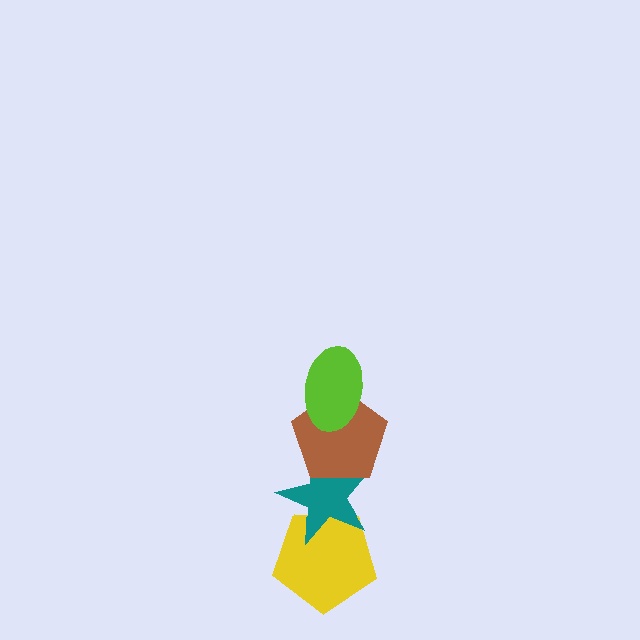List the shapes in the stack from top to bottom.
From top to bottom: the lime ellipse, the brown pentagon, the teal star, the yellow pentagon.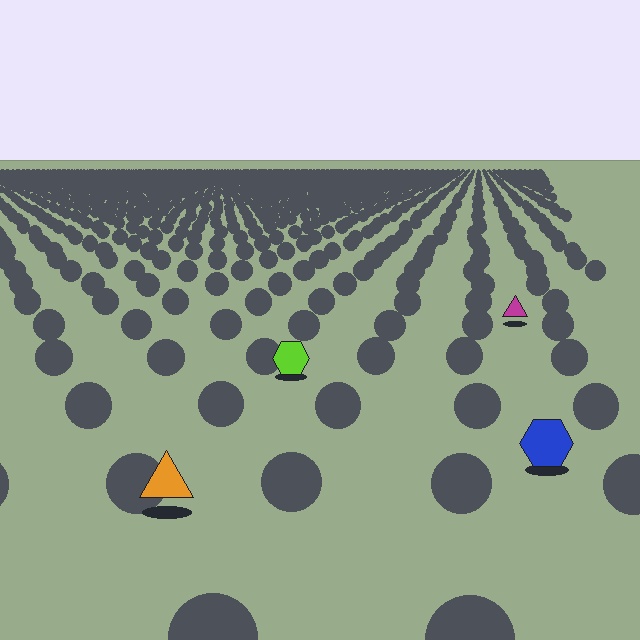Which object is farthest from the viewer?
The magenta triangle is farthest from the viewer. It appears smaller and the ground texture around it is denser.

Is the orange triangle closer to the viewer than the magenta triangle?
Yes. The orange triangle is closer — you can tell from the texture gradient: the ground texture is coarser near it.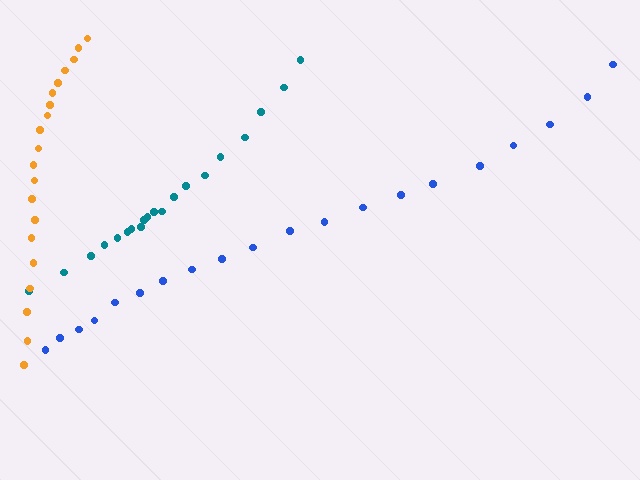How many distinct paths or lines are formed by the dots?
There are 3 distinct paths.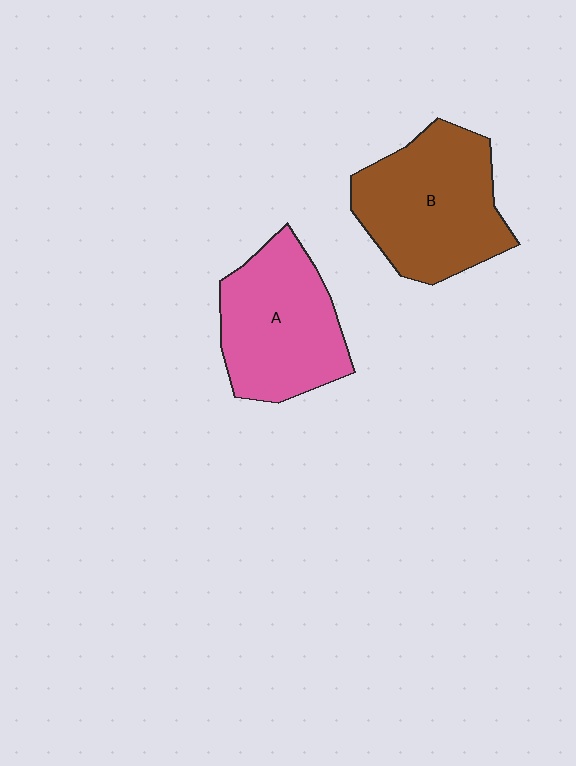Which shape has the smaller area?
Shape A (pink).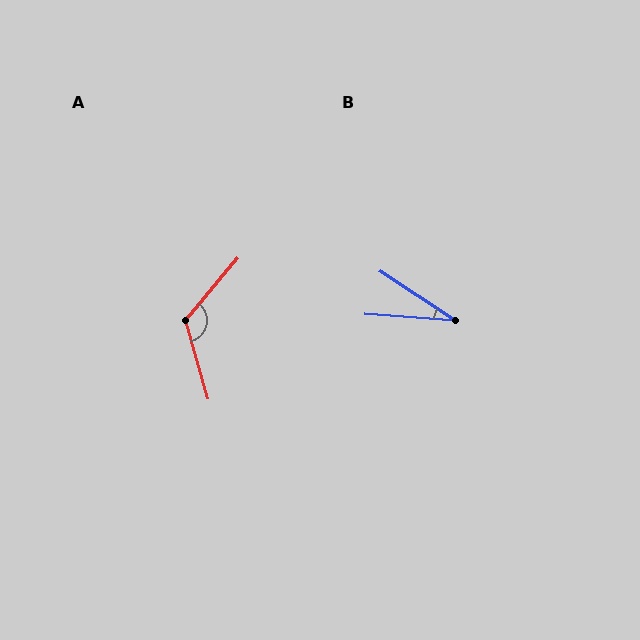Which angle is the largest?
A, at approximately 124 degrees.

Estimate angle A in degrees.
Approximately 124 degrees.